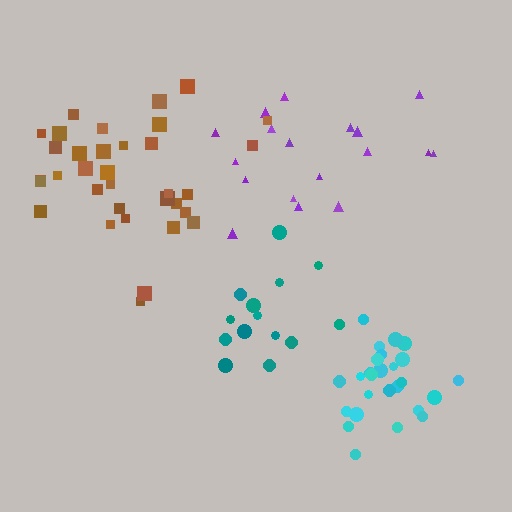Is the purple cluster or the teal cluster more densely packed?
Teal.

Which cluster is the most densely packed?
Cyan.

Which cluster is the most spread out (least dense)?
Purple.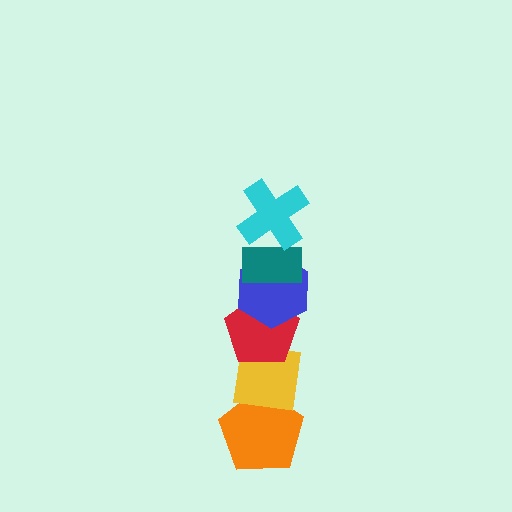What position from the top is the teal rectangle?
The teal rectangle is 2nd from the top.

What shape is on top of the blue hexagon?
The teal rectangle is on top of the blue hexagon.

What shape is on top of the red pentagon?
The blue hexagon is on top of the red pentagon.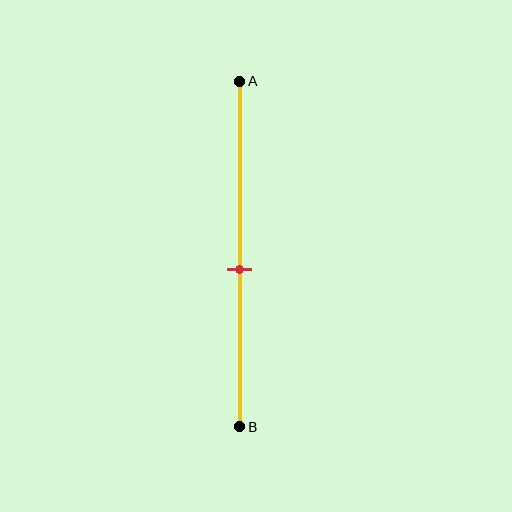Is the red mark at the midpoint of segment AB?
No, the mark is at about 55% from A, not at the 50% midpoint.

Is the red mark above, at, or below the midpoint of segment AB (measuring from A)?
The red mark is below the midpoint of segment AB.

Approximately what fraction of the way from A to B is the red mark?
The red mark is approximately 55% of the way from A to B.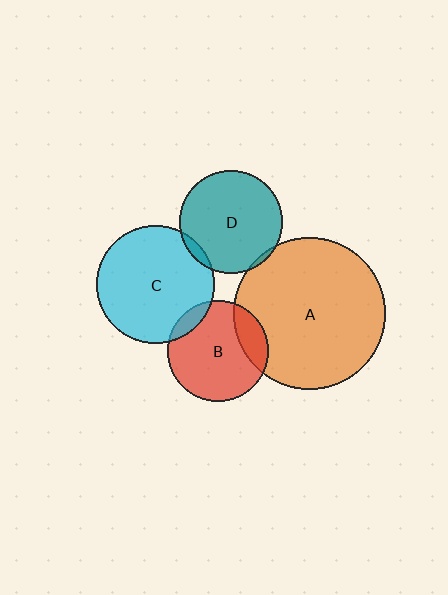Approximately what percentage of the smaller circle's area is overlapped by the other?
Approximately 10%.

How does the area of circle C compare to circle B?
Approximately 1.4 times.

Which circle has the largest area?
Circle A (orange).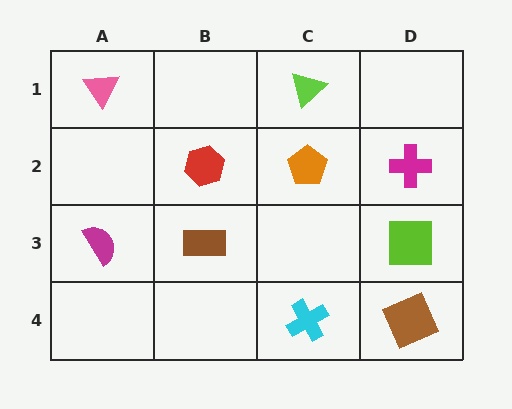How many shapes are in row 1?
2 shapes.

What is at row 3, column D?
A lime square.